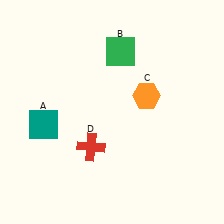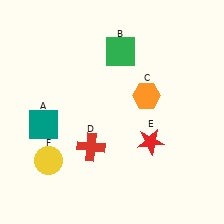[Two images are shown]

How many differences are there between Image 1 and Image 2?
There are 2 differences between the two images.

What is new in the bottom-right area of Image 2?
A red star (E) was added in the bottom-right area of Image 2.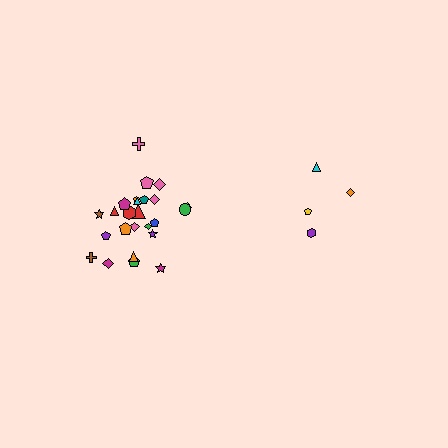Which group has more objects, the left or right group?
The left group.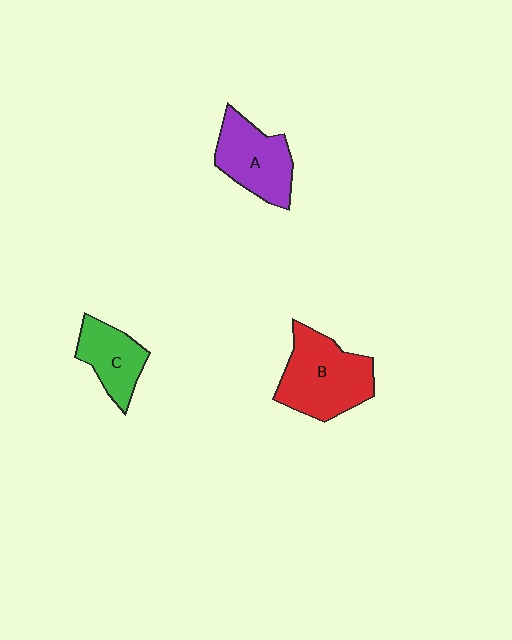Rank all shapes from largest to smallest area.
From largest to smallest: B (red), A (purple), C (green).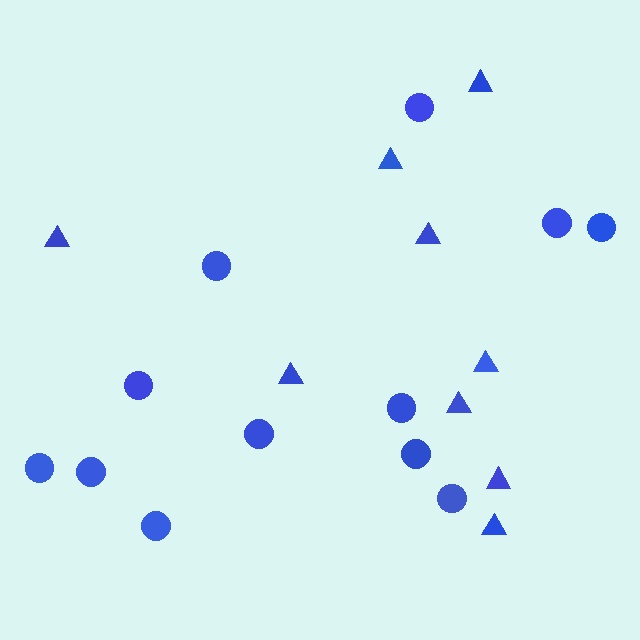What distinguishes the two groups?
There are 2 groups: one group of triangles (9) and one group of circles (12).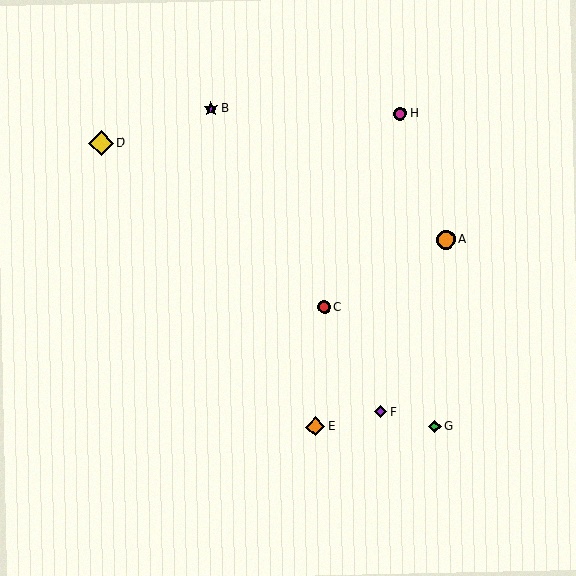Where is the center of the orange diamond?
The center of the orange diamond is at (315, 427).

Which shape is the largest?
The yellow diamond (labeled D) is the largest.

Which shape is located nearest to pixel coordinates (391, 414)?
The purple diamond (labeled F) at (380, 412) is nearest to that location.